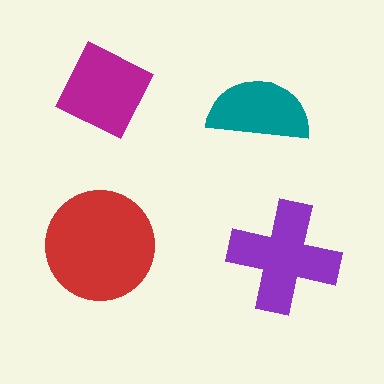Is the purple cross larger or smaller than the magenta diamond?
Larger.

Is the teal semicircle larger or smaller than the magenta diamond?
Smaller.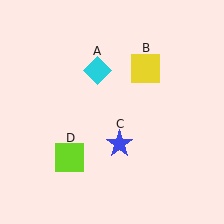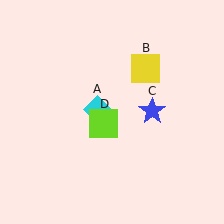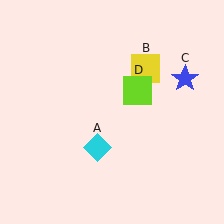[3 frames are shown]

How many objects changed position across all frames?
3 objects changed position: cyan diamond (object A), blue star (object C), lime square (object D).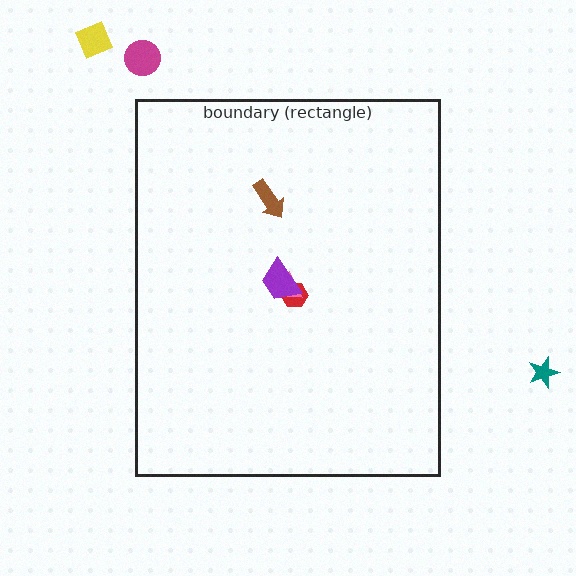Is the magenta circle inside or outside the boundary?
Outside.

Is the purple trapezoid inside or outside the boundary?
Inside.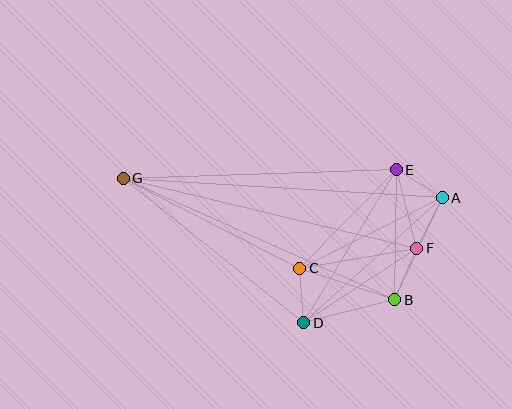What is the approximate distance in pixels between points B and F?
The distance between B and F is approximately 56 pixels.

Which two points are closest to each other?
Points A and E are closest to each other.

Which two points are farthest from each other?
Points A and G are farthest from each other.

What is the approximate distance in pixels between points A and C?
The distance between A and C is approximately 159 pixels.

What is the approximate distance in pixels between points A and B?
The distance between A and B is approximately 113 pixels.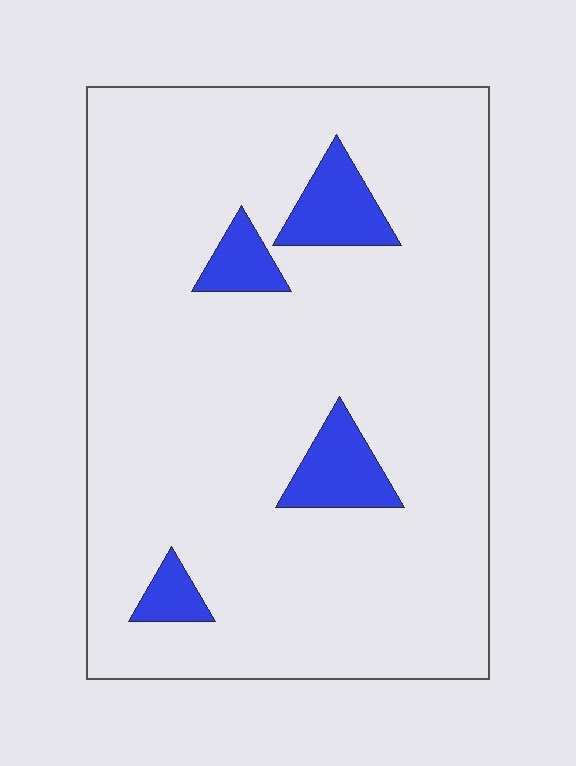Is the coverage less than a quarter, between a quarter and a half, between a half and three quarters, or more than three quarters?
Less than a quarter.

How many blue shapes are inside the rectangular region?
4.